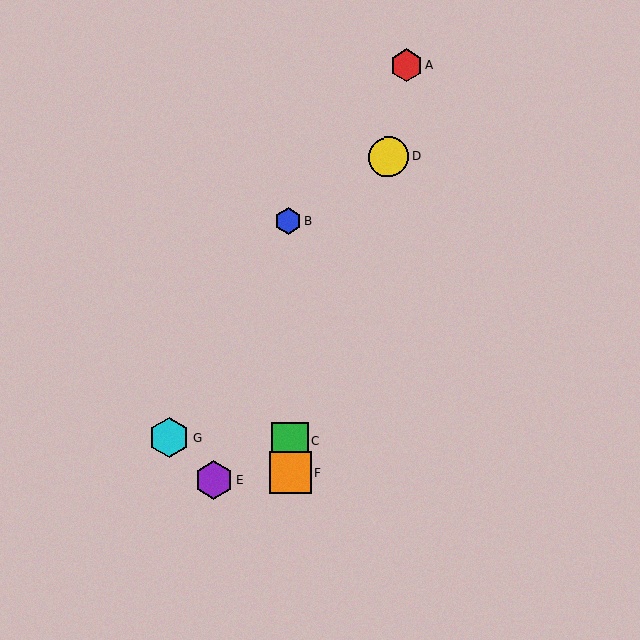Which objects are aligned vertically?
Objects B, C, F are aligned vertically.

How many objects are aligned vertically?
3 objects (B, C, F) are aligned vertically.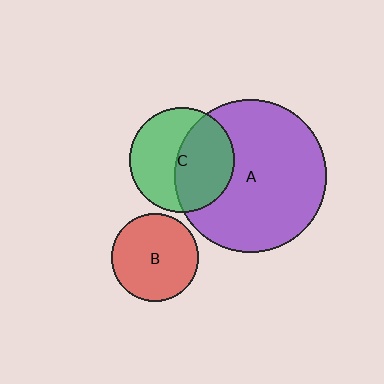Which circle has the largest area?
Circle A (purple).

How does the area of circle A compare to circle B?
Approximately 3.0 times.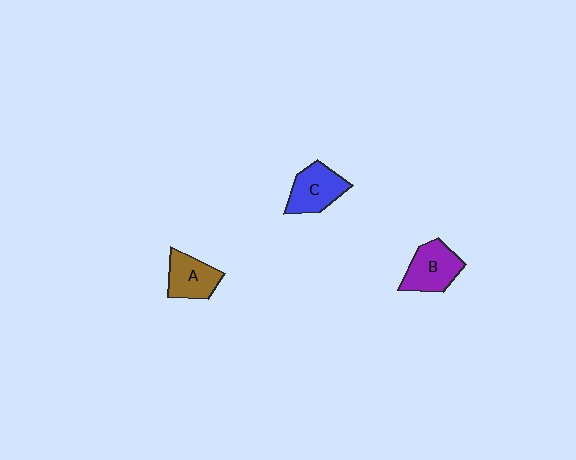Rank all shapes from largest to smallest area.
From largest to smallest: B (purple), C (blue), A (brown).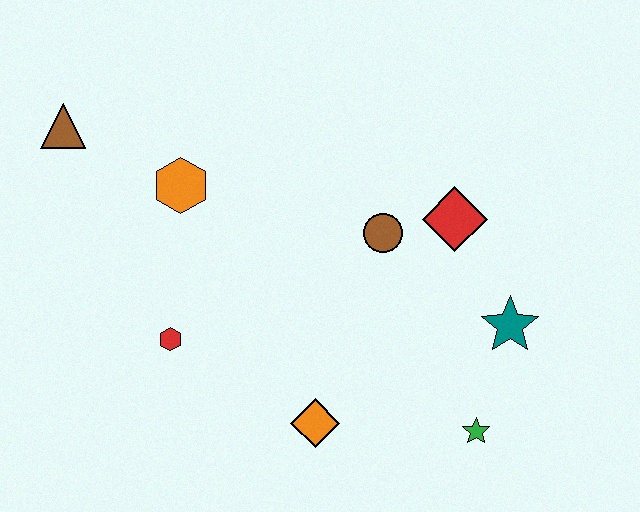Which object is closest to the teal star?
The green star is closest to the teal star.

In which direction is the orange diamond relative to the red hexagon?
The orange diamond is to the right of the red hexagon.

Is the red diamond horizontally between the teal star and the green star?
No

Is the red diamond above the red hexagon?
Yes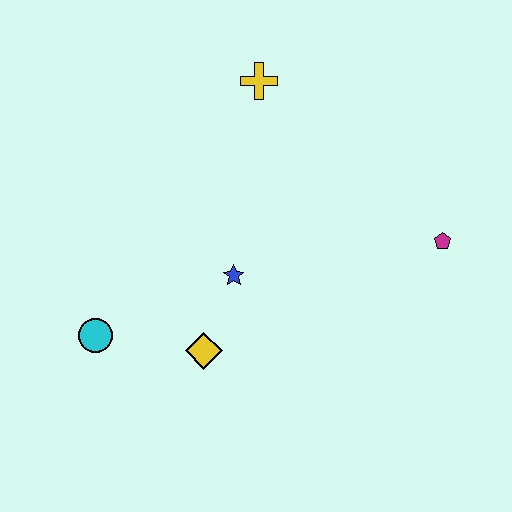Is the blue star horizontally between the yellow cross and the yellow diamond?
Yes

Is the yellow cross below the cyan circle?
No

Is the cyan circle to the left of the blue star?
Yes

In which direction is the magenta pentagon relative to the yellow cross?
The magenta pentagon is to the right of the yellow cross.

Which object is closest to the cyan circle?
The yellow diamond is closest to the cyan circle.